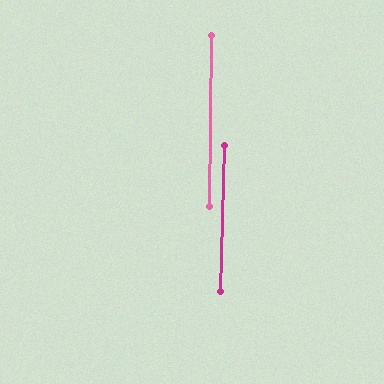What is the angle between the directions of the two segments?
Approximately 1 degree.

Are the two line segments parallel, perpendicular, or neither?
Parallel — their directions differ by only 0.8°.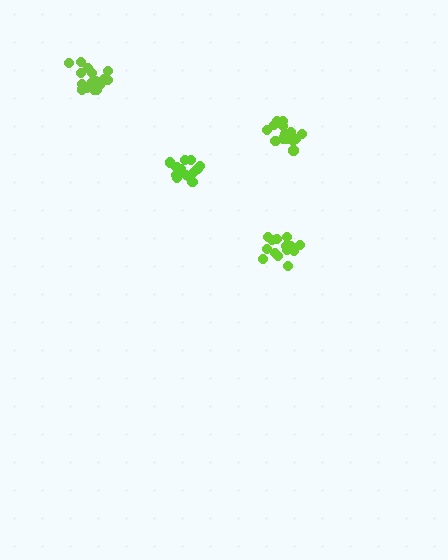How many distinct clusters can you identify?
There are 4 distinct clusters.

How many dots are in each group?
Group 1: 14 dots, Group 2: 18 dots, Group 3: 17 dots, Group 4: 15 dots (64 total).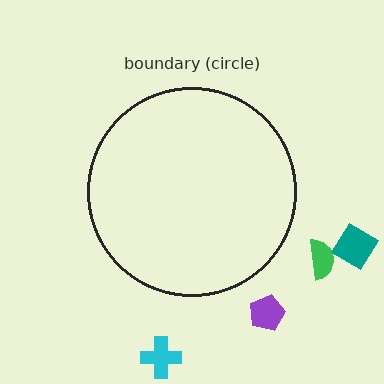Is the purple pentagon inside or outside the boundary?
Outside.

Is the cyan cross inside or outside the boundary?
Outside.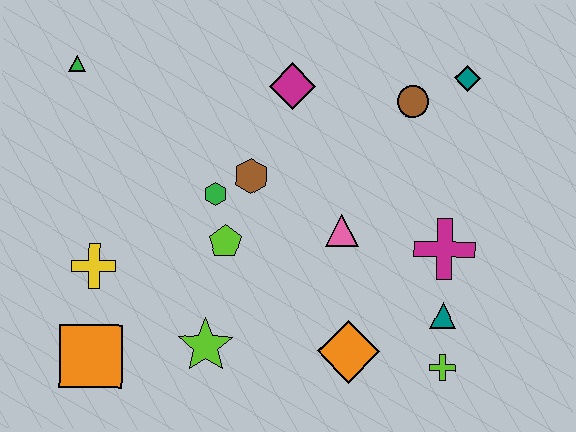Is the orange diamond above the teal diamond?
No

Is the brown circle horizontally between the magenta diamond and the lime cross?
Yes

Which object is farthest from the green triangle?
The lime cross is farthest from the green triangle.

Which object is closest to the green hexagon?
The brown hexagon is closest to the green hexagon.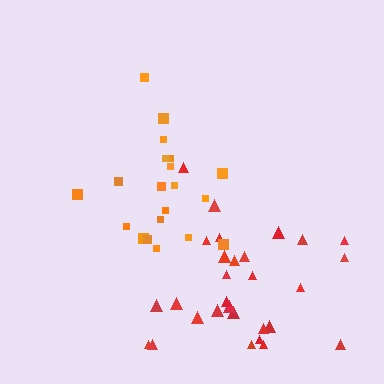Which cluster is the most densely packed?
Red.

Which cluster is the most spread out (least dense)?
Orange.